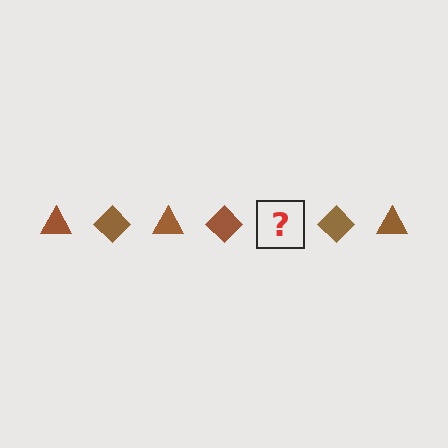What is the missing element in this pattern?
The missing element is a brown triangle.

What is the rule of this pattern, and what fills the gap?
The rule is that the pattern cycles through triangle, diamond shapes in brown. The gap should be filled with a brown triangle.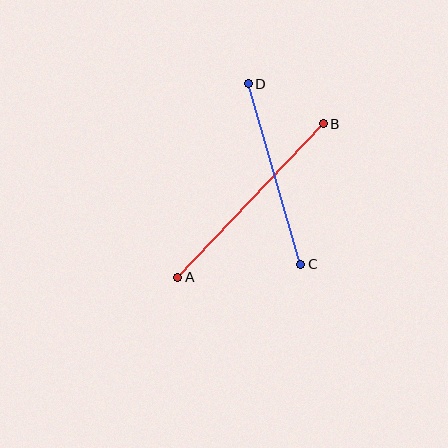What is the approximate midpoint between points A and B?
The midpoint is at approximately (250, 200) pixels.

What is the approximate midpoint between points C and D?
The midpoint is at approximately (274, 174) pixels.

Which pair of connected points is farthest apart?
Points A and B are farthest apart.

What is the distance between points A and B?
The distance is approximately 211 pixels.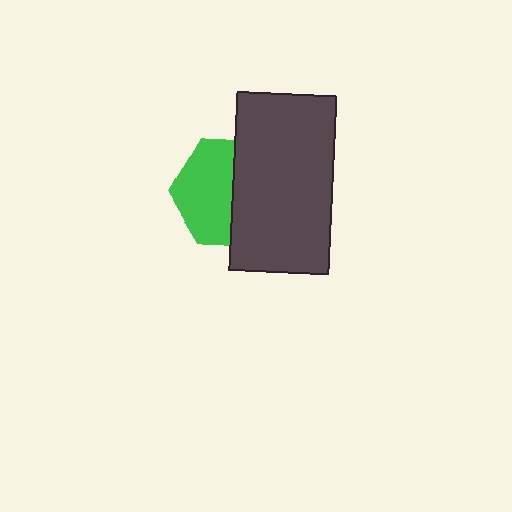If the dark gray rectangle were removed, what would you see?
You would see the complete green hexagon.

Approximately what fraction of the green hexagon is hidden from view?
Roughly 46% of the green hexagon is hidden behind the dark gray rectangle.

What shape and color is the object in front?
The object in front is a dark gray rectangle.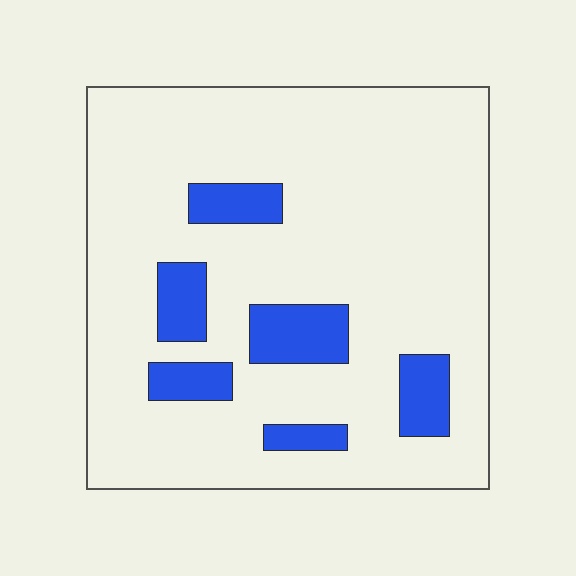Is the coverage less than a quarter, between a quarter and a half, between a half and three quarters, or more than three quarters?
Less than a quarter.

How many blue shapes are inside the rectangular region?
6.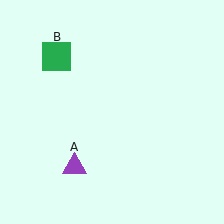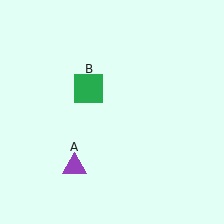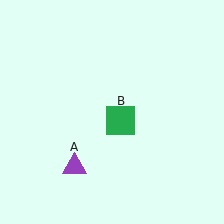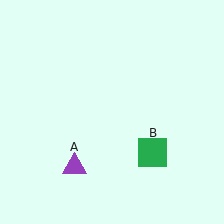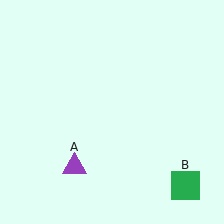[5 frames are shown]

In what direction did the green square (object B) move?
The green square (object B) moved down and to the right.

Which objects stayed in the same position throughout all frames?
Purple triangle (object A) remained stationary.